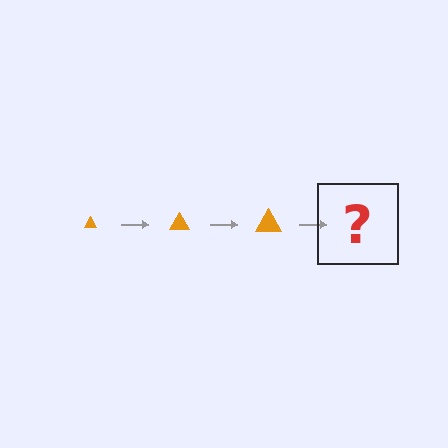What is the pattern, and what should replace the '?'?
The pattern is that the triangle gets progressively larger each step. The '?' should be an orange triangle, larger than the previous one.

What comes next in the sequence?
The next element should be an orange triangle, larger than the previous one.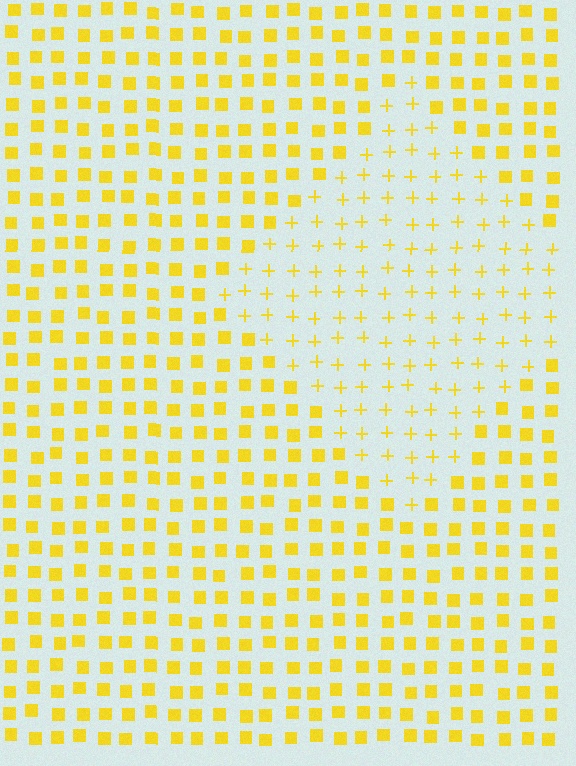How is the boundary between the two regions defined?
The boundary is defined by a change in element shape: plus signs inside vs. squares outside. All elements share the same color and spacing.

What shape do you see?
I see a diamond.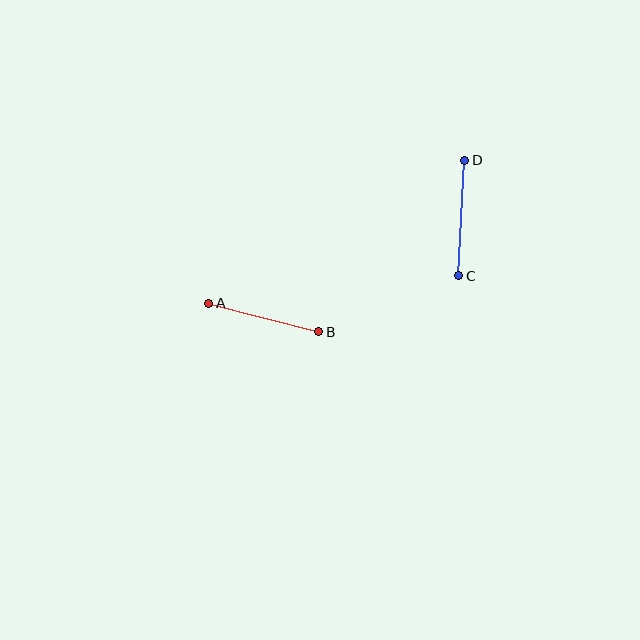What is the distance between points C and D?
The distance is approximately 116 pixels.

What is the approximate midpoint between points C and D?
The midpoint is at approximately (462, 218) pixels.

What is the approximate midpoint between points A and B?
The midpoint is at approximately (264, 317) pixels.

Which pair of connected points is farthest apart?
Points C and D are farthest apart.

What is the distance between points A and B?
The distance is approximately 114 pixels.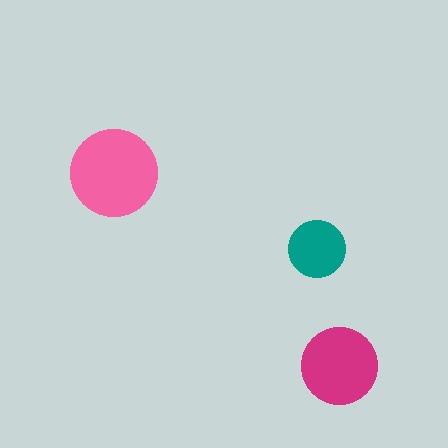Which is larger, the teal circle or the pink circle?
The pink one.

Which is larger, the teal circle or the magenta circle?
The magenta one.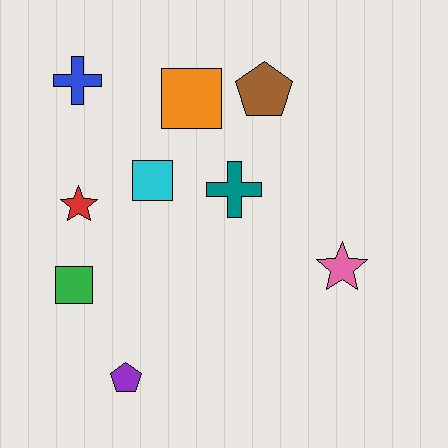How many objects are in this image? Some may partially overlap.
There are 9 objects.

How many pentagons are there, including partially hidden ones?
There are 2 pentagons.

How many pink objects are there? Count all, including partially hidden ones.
There is 1 pink object.